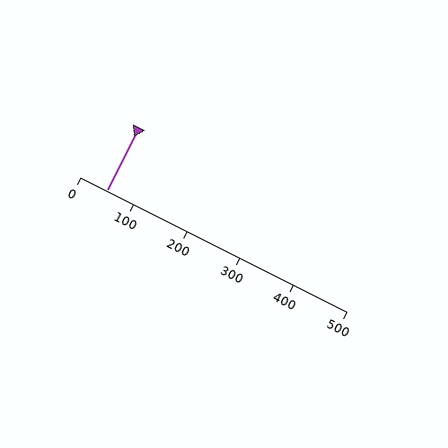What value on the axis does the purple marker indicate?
The marker indicates approximately 50.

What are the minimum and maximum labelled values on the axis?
The axis runs from 0 to 500.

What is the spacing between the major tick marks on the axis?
The major ticks are spaced 100 apart.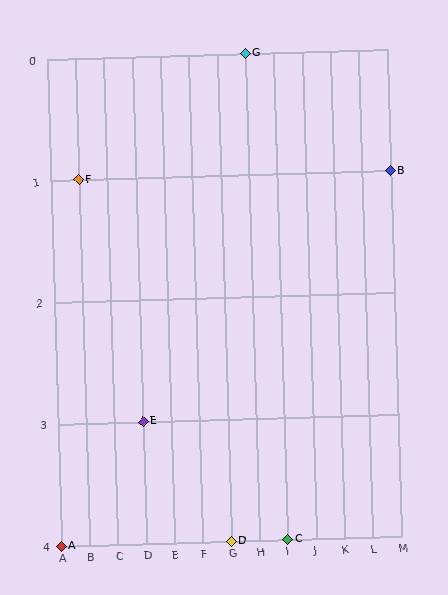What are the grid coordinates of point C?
Point C is at grid coordinates (I, 4).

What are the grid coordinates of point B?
Point B is at grid coordinates (M, 1).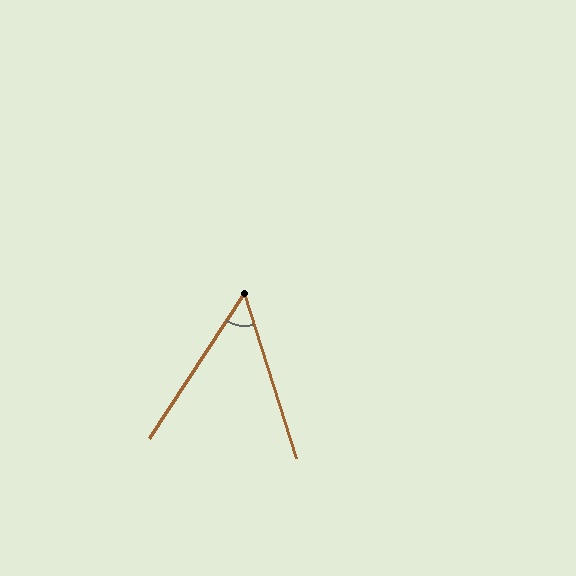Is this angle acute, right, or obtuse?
It is acute.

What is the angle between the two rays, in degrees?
Approximately 51 degrees.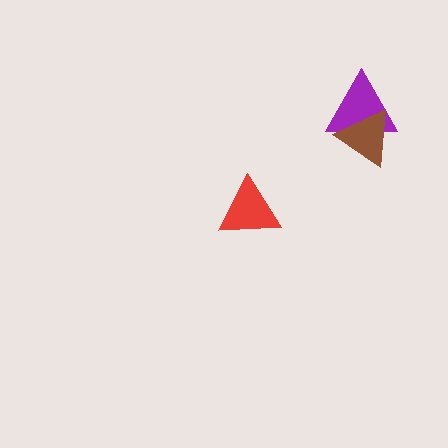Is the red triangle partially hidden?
No, no other shape covers it.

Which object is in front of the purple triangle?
The brown triangle is in front of the purple triangle.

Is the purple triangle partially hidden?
Yes, it is partially covered by another shape.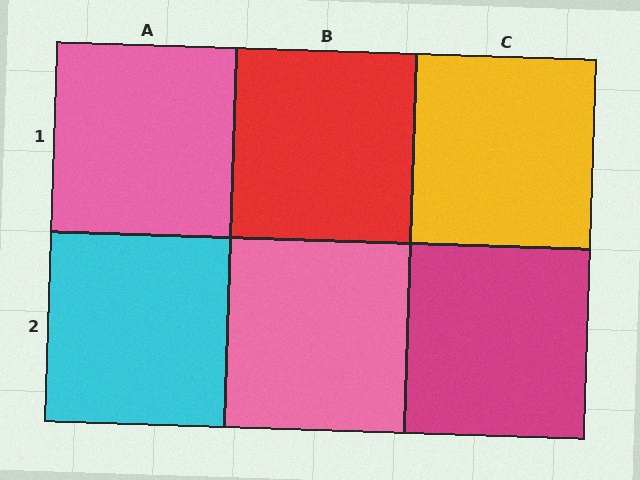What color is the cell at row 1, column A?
Pink.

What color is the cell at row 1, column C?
Yellow.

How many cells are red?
1 cell is red.